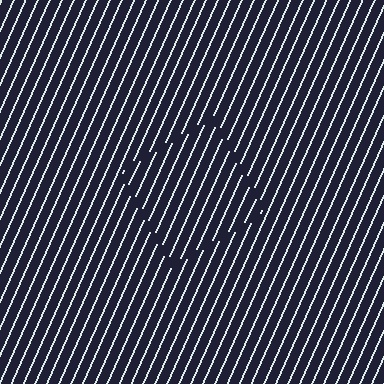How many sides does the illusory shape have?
4 sides — the line-ends trace a square.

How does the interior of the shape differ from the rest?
The interior of the shape contains the same grating, shifted by half a period — the contour is defined by the phase discontinuity where line-ends from the inner and outer gratings abut.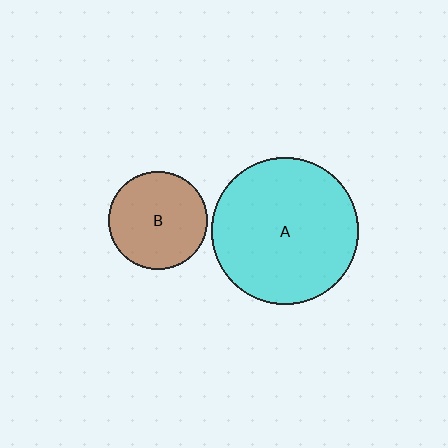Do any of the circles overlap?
No, none of the circles overlap.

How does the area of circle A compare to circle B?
Approximately 2.2 times.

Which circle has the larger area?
Circle A (cyan).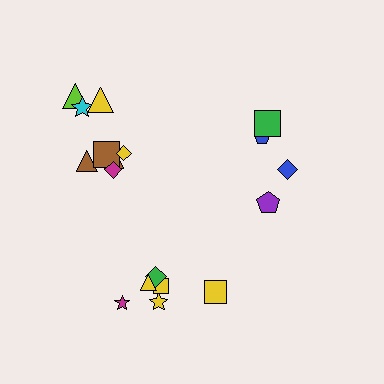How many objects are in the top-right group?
There are 4 objects.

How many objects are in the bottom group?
There are 6 objects.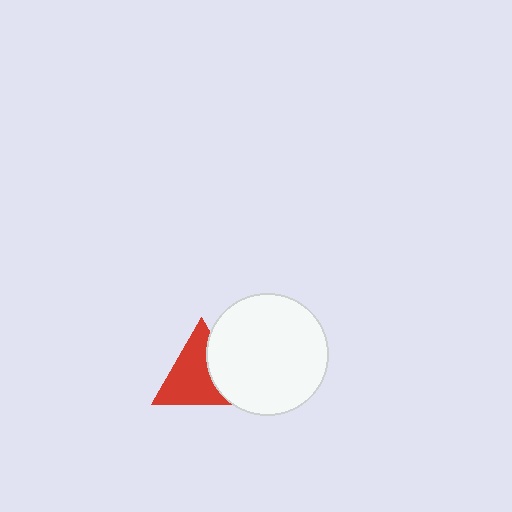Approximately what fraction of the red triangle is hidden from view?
Roughly 32% of the red triangle is hidden behind the white circle.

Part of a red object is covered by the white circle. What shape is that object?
It is a triangle.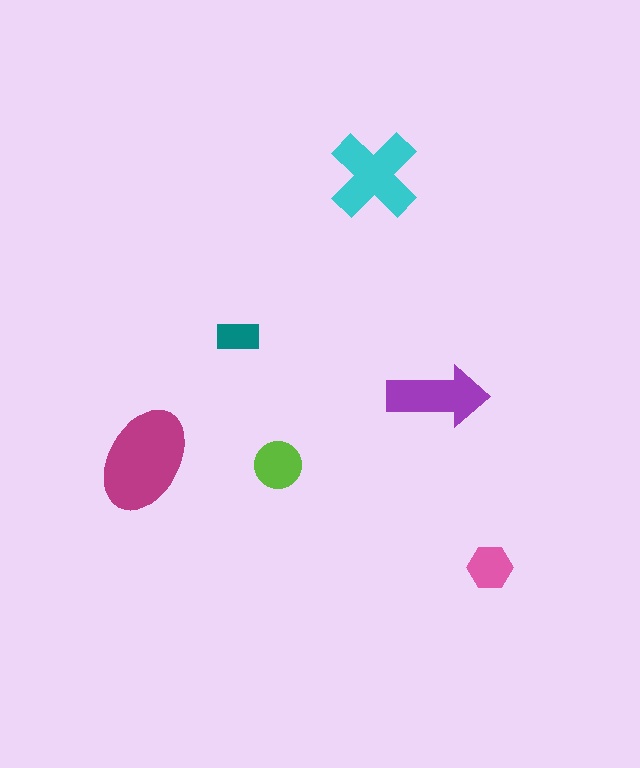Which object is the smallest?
The teal rectangle.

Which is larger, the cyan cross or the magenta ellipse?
The magenta ellipse.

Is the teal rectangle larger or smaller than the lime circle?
Smaller.